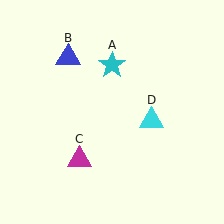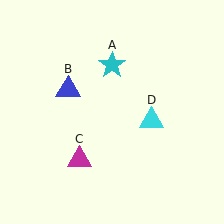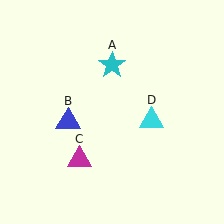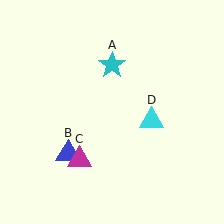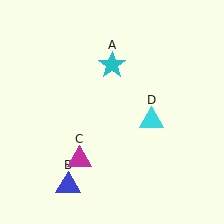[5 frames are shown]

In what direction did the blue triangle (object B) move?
The blue triangle (object B) moved down.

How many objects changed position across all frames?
1 object changed position: blue triangle (object B).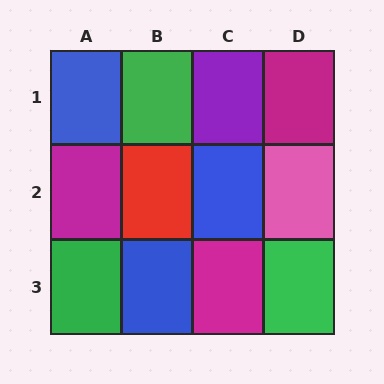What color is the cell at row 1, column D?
Magenta.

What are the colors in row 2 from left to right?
Magenta, red, blue, pink.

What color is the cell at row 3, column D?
Green.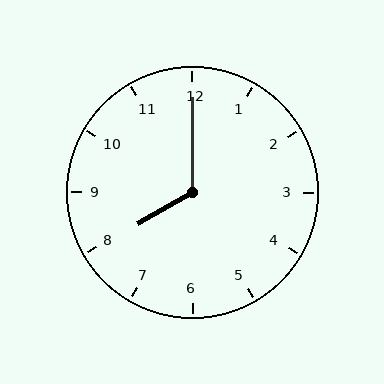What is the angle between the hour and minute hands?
Approximately 120 degrees.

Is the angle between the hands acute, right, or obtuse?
It is obtuse.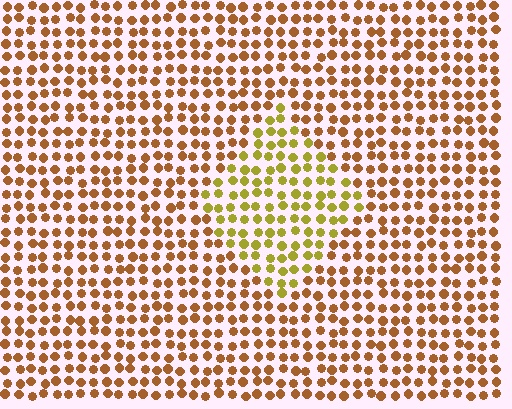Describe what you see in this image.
The image is filled with small brown elements in a uniform arrangement. A diamond-shaped region is visible where the elements are tinted to a slightly different hue, forming a subtle color boundary.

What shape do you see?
I see a diamond.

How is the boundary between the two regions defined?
The boundary is defined purely by a slight shift in hue (about 35 degrees). Spacing, size, and orientation are identical on both sides.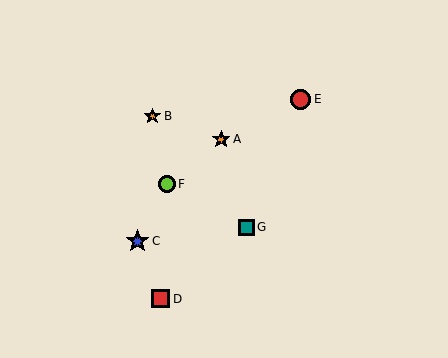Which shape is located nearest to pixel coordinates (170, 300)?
The red square (labeled D) at (161, 299) is nearest to that location.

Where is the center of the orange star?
The center of the orange star is at (221, 139).